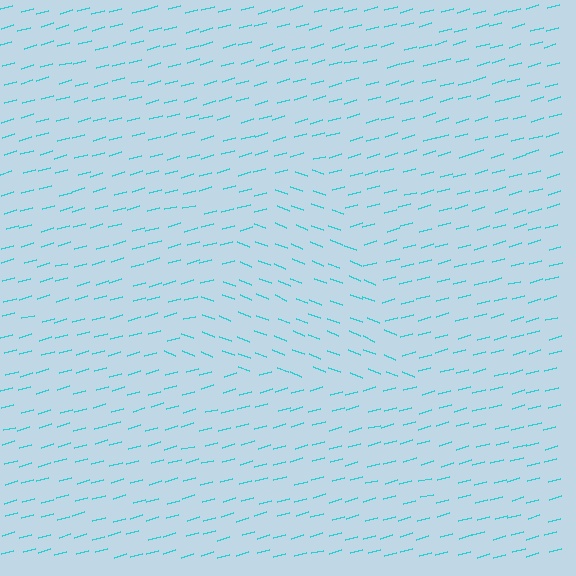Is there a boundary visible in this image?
Yes, there is a texture boundary formed by a change in line orientation.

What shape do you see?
I see a triangle.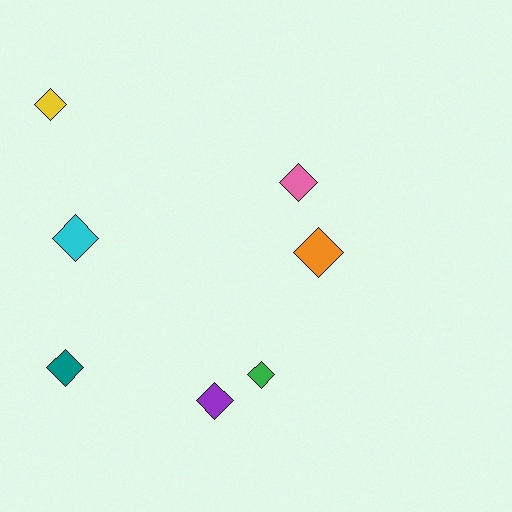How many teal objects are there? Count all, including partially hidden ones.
There is 1 teal object.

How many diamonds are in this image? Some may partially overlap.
There are 7 diamonds.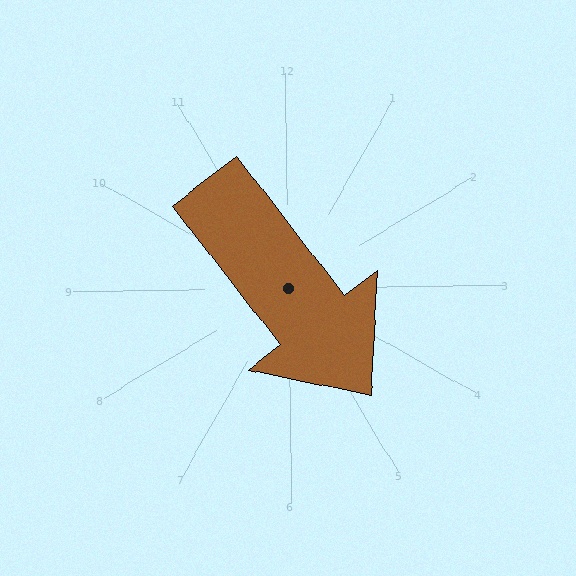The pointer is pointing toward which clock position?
Roughly 5 o'clock.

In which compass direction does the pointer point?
Southeast.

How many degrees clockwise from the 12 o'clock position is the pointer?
Approximately 143 degrees.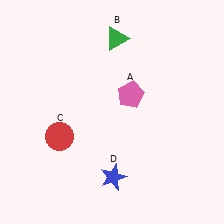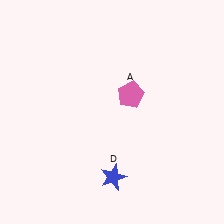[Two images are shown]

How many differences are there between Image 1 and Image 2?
There are 2 differences between the two images.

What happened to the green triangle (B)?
The green triangle (B) was removed in Image 2. It was in the top-right area of Image 1.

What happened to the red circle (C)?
The red circle (C) was removed in Image 2. It was in the bottom-left area of Image 1.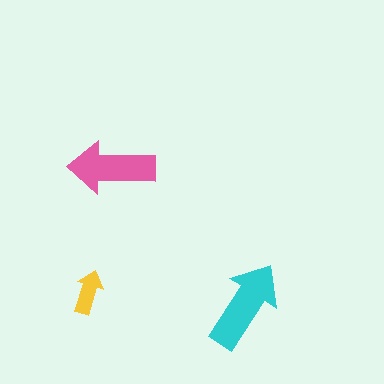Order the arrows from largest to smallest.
the cyan one, the pink one, the yellow one.